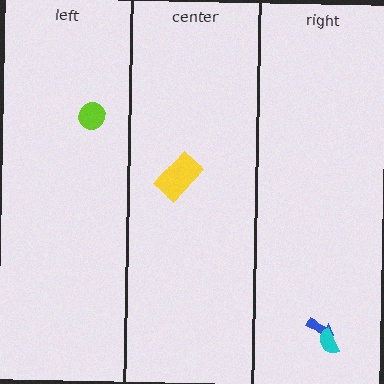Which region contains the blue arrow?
The right region.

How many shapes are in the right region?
2.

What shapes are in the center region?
The yellow rectangle.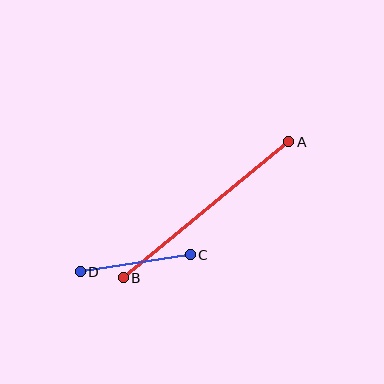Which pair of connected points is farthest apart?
Points A and B are farthest apart.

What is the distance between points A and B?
The distance is approximately 214 pixels.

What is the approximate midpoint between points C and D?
The midpoint is at approximately (135, 263) pixels.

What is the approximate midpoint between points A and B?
The midpoint is at approximately (206, 210) pixels.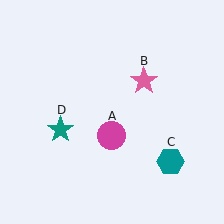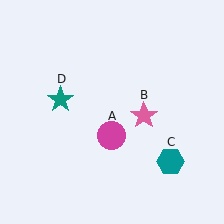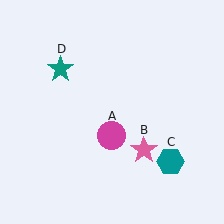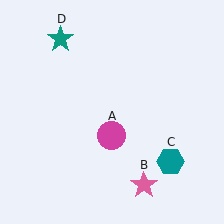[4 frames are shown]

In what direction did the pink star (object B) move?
The pink star (object B) moved down.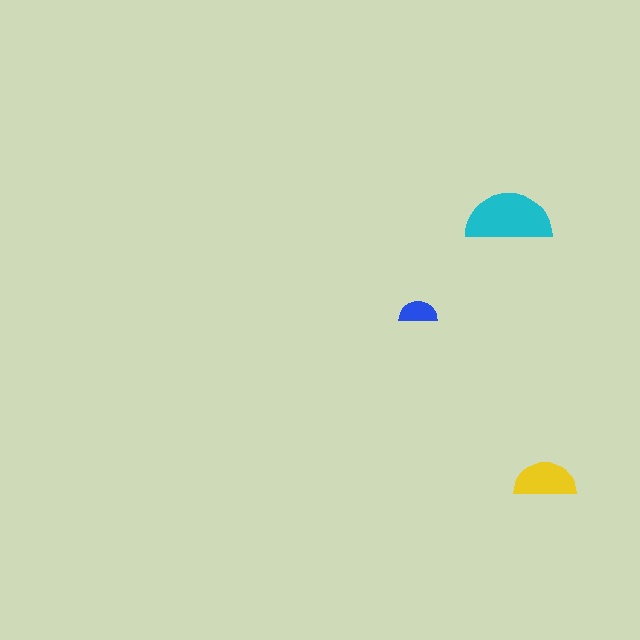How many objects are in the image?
There are 3 objects in the image.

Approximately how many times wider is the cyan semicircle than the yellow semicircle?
About 1.5 times wider.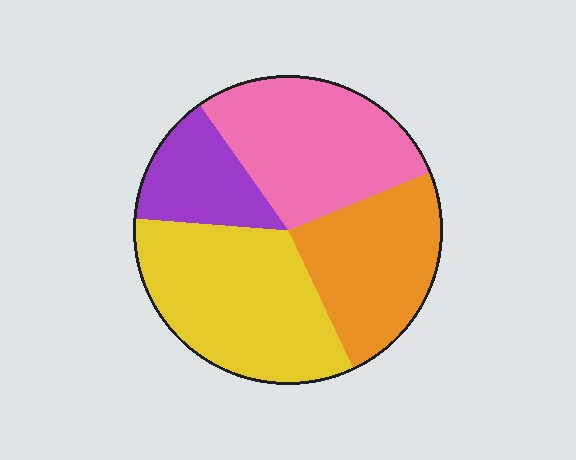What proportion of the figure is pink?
Pink covers roughly 30% of the figure.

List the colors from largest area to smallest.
From largest to smallest: yellow, pink, orange, purple.